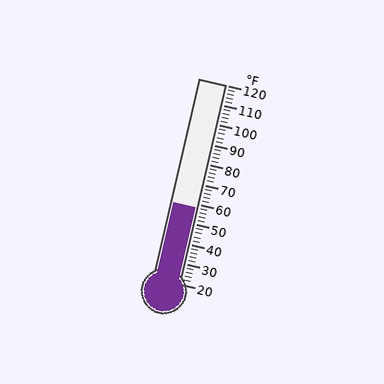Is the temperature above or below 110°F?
The temperature is below 110°F.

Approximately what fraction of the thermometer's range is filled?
The thermometer is filled to approximately 40% of its range.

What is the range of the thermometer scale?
The thermometer scale ranges from 20°F to 120°F.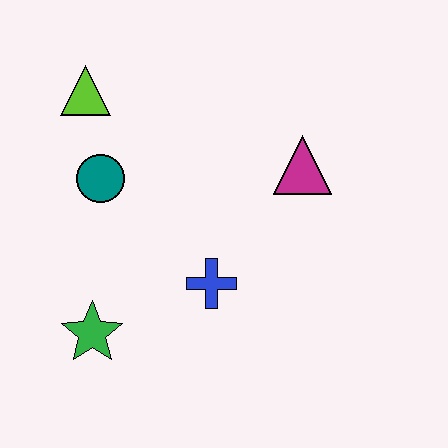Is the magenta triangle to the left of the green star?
No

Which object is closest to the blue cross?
The green star is closest to the blue cross.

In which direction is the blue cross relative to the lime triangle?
The blue cross is below the lime triangle.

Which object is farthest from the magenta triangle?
The green star is farthest from the magenta triangle.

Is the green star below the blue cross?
Yes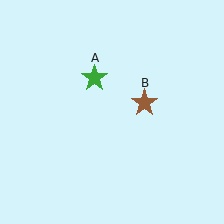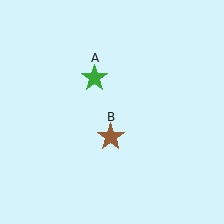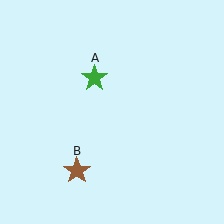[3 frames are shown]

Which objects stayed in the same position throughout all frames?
Green star (object A) remained stationary.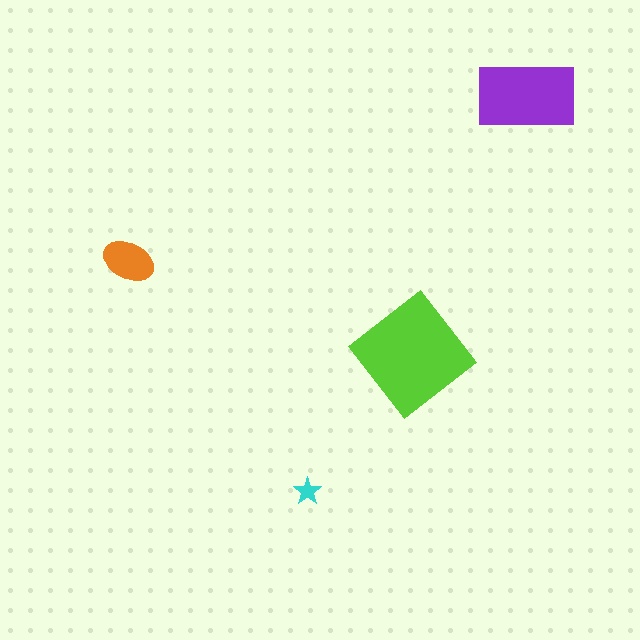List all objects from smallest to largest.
The cyan star, the orange ellipse, the purple rectangle, the lime diamond.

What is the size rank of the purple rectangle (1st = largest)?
2nd.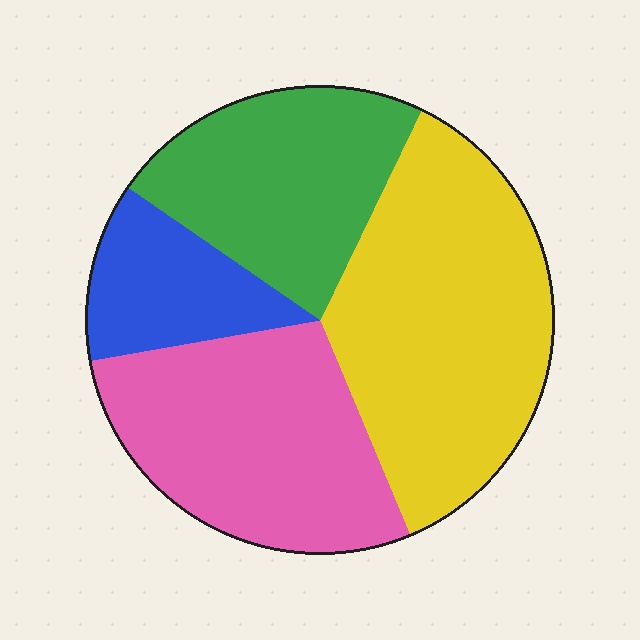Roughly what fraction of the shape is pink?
Pink covers 28% of the shape.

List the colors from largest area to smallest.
From largest to smallest: yellow, pink, green, blue.